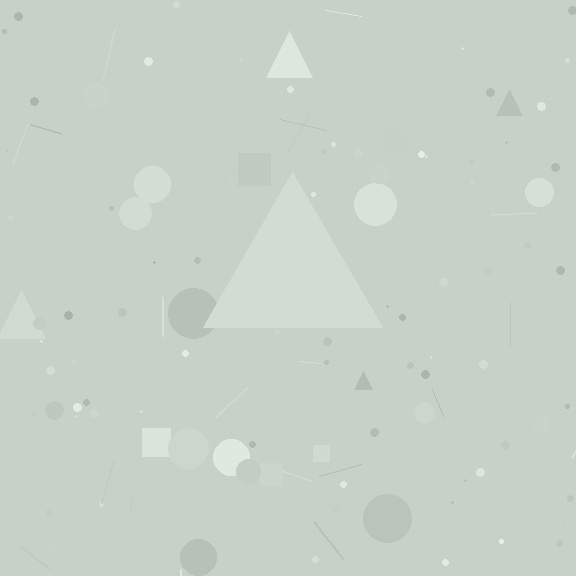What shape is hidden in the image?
A triangle is hidden in the image.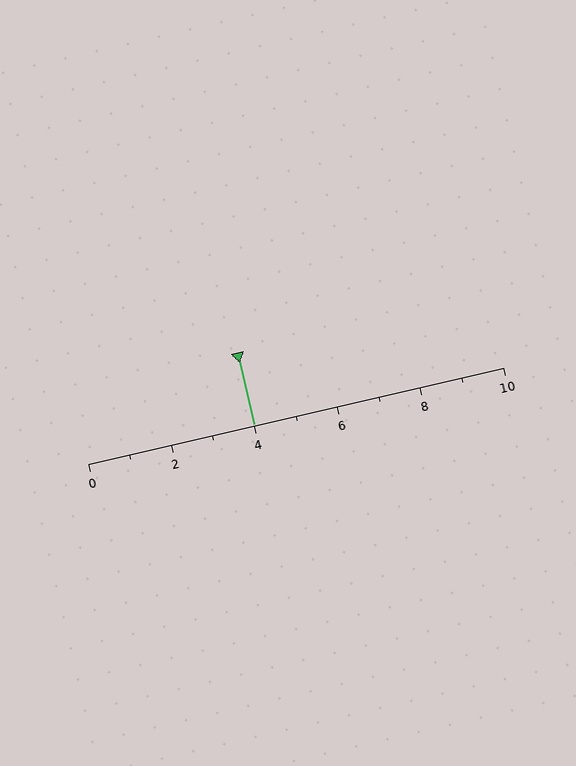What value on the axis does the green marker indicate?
The marker indicates approximately 4.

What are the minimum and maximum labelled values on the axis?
The axis runs from 0 to 10.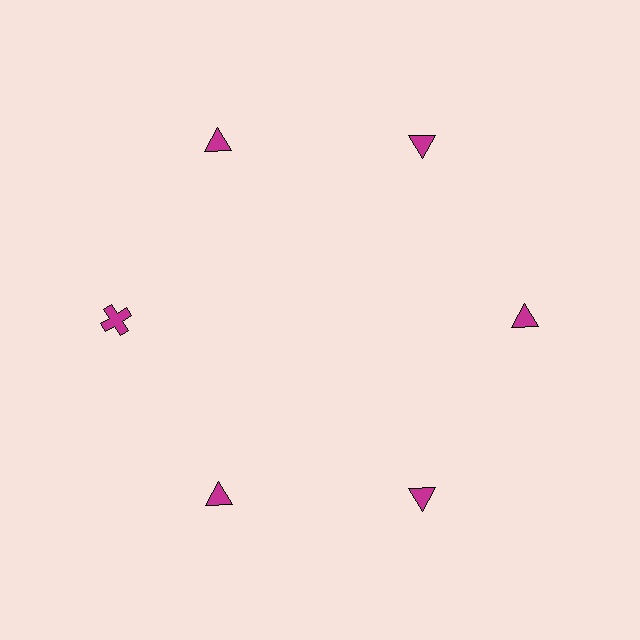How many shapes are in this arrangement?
There are 6 shapes arranged in a ring pattern.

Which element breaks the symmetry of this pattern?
The magenta cross at roughly the 9 o'clock position breaks the symmetry. All other shapes are magenta triangles.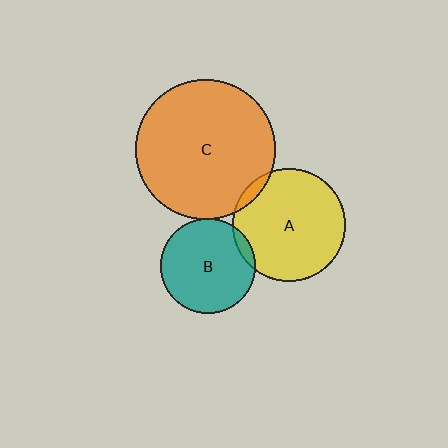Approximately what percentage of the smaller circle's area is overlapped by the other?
Approximately 5%.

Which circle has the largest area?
Circle C (orange).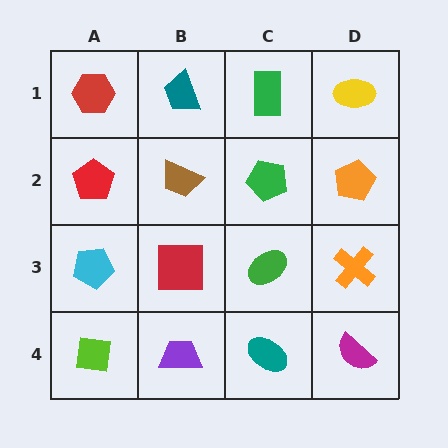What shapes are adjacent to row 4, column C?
A green ellipse (row 3, column C), a purple trapezoid (row 4, column B), a magenta semicircle (row 4, column D).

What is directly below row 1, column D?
An orange pentagon.